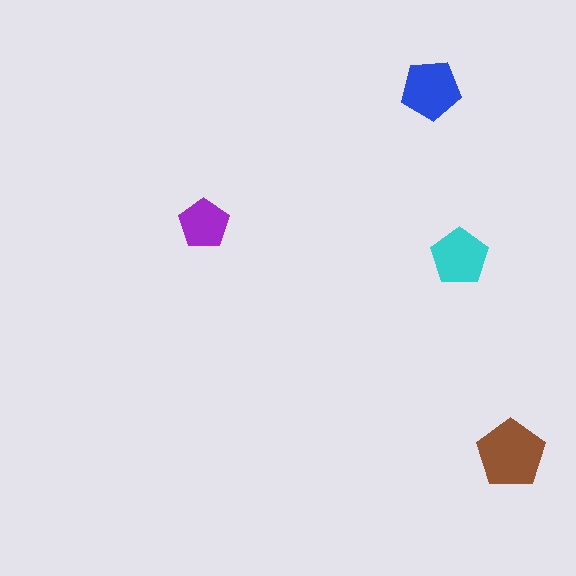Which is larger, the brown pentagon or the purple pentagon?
The brown one.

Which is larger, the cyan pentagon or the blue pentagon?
The blue one.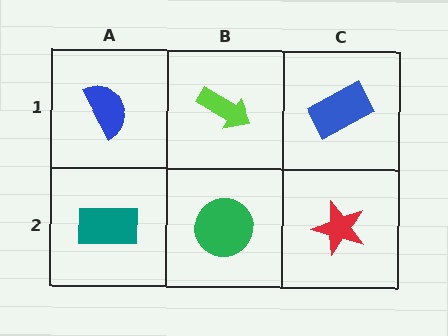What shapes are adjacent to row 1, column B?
A green circle (row 2, column B), a blue semicircle (row 1, column A), a blue rectangle (row 1, column C).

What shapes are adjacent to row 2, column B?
A lime arrow (row 1, column B), a teal rectangle (row 2, column A), a red star (row 2, column C).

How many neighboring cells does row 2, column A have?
2.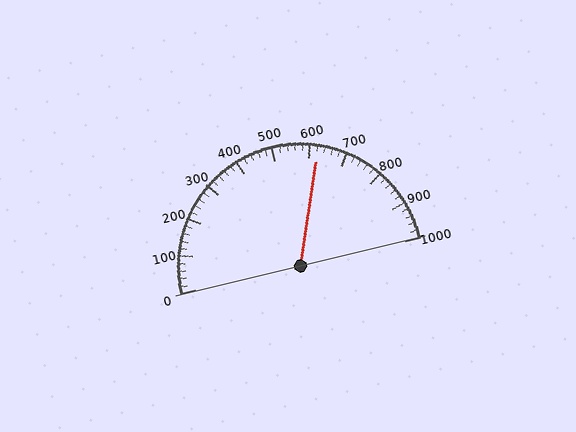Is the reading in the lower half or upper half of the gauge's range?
The reading is in the upper half of the range (0 to 1000).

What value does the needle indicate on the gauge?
The needle indicates approximately 620.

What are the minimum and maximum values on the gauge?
The gauge ranges from 0 to 1000.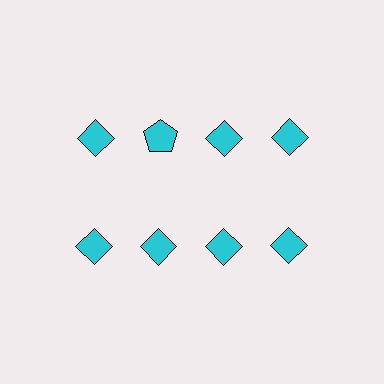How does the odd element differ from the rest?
It has a different shape: pentagon instead of diamond.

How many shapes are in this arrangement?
There are 8 shapes arranged in a grid pattern.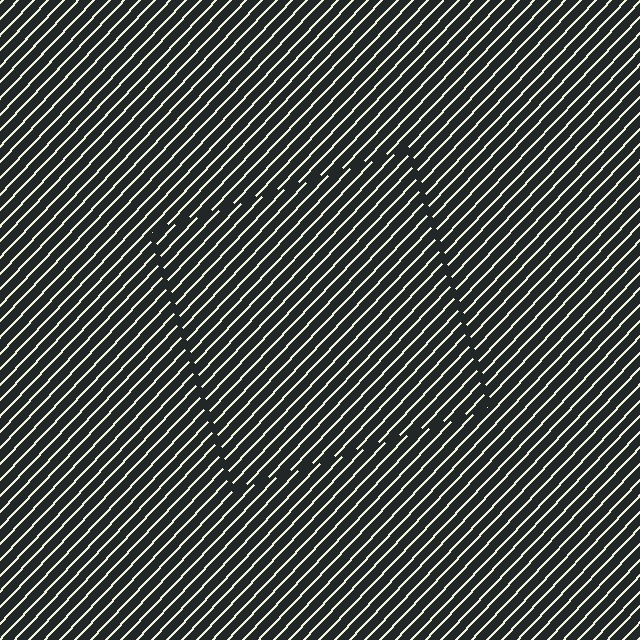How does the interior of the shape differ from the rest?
The interior of the shape contains the same grating, shifted by half a period — the contour is defined by the phase discontinuity where line-ends from the inner and outer gratings abut.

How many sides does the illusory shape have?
4 sides — the line-ends trace a square.